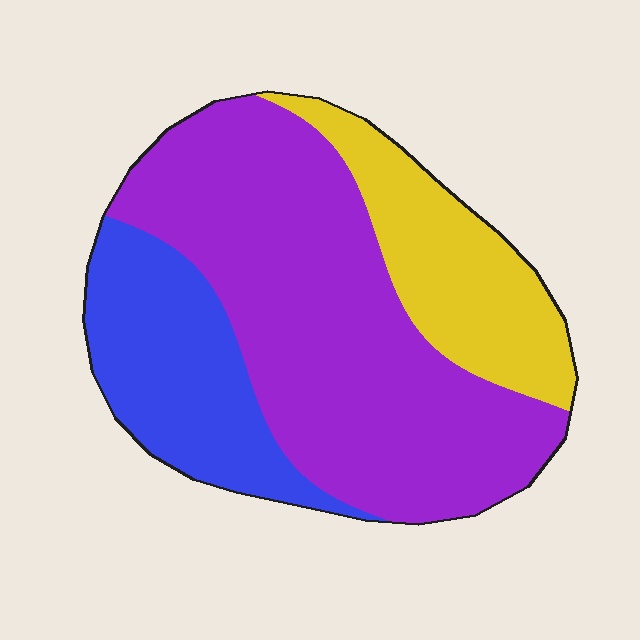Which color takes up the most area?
Purple, at roughly 55%.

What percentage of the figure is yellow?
Yellow takes up about one fifth (1/5) of the figure.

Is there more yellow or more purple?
Purple.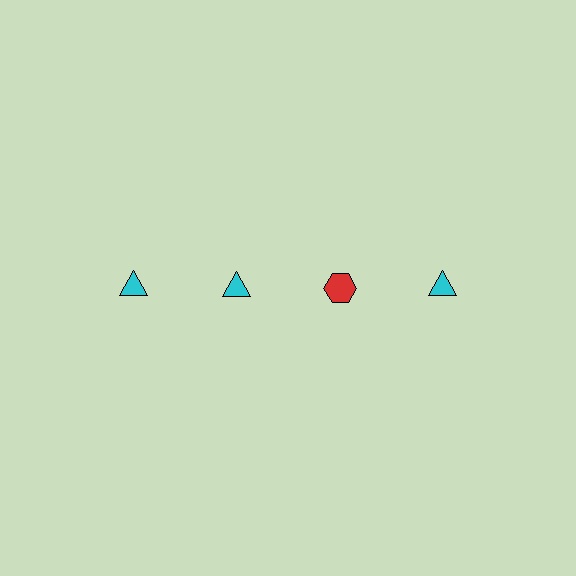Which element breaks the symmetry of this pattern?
The red hexagon in the top row, center column breaks the symmetry. All other shapes are cyan triangles.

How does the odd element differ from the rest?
It differs in both color (red instead of cyan) and shape (hexagon instead of triangle).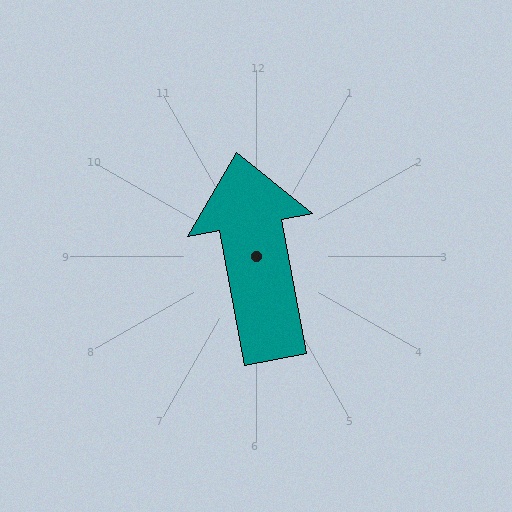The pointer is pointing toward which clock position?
Roughly 12 o'clock.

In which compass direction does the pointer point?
North.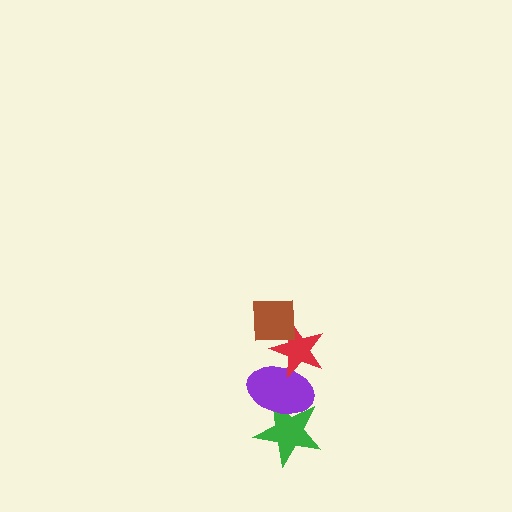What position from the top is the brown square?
The brown square is 1st from the top.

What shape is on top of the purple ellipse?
The red star is on top of the purple ellipse.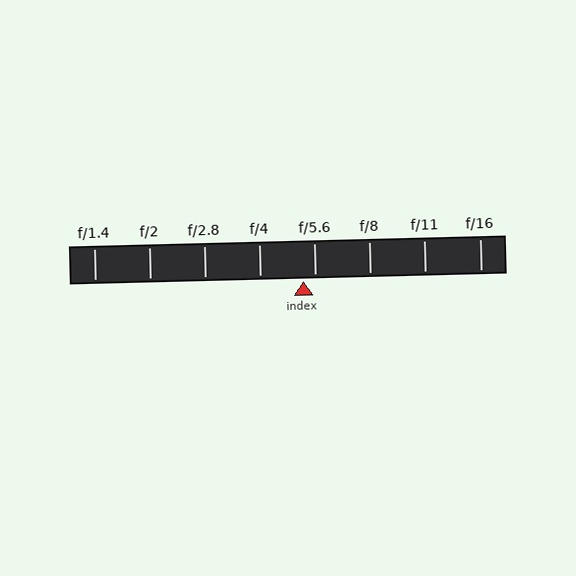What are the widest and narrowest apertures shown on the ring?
The widest aperture shown is f/1.4 and the narrowest is f/16.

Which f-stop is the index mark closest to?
The index mark is closest to f/5.6.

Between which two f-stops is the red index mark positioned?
The index mark is between f/4 and f/5.6.